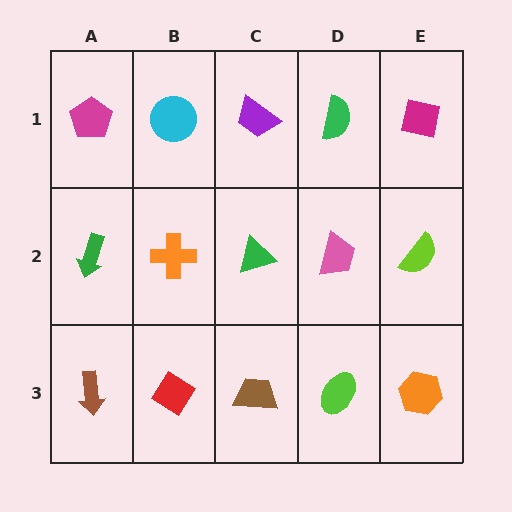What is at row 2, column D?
A pink trapezoid.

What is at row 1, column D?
A green semicircle.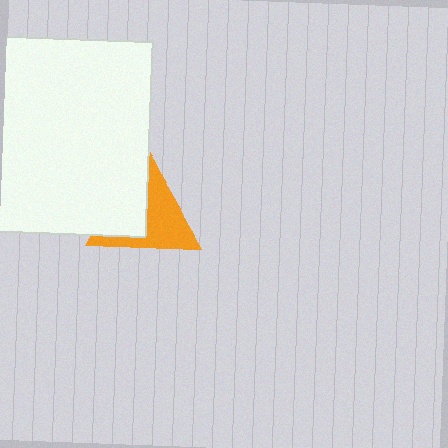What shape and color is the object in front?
The object in front is a white rectangle.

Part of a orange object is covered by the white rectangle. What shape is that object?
It is a triangle.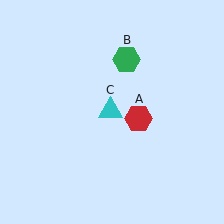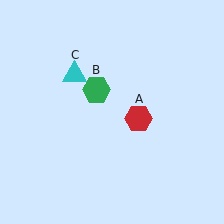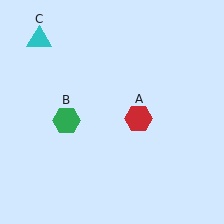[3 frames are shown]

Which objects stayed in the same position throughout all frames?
Red hexagon (object A) remained stationary.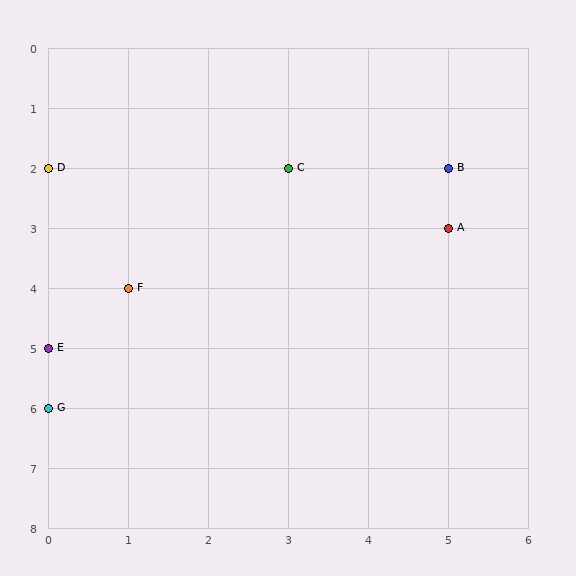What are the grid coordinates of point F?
Point F is at grid coordinates (1, 4).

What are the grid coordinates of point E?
Point E is at grid coordinates (0, 5).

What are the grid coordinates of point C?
Point C is at grid coordinates (3, 2).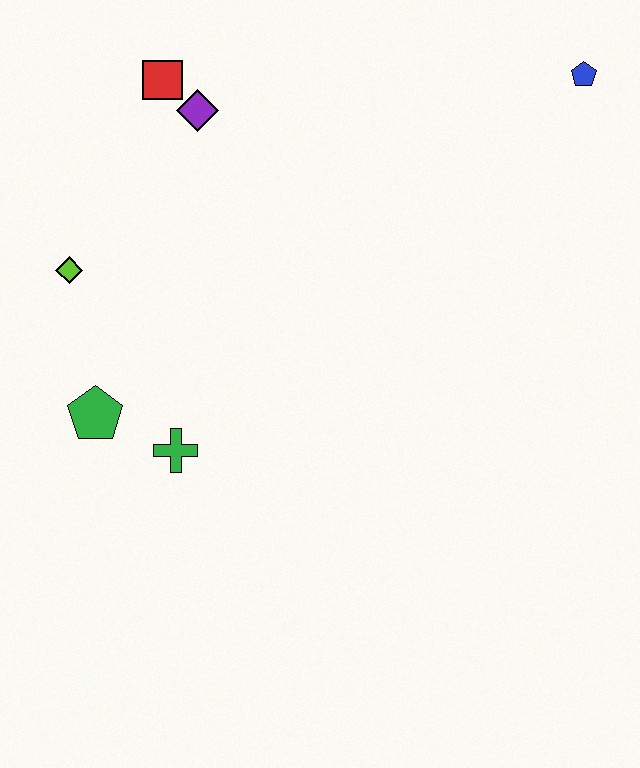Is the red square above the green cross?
Yes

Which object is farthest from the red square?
The blue pentagon is farthest from the red square.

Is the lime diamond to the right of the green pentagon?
No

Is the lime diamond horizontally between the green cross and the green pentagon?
No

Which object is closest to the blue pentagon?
The purple diamond is closest to the blue pentagon.